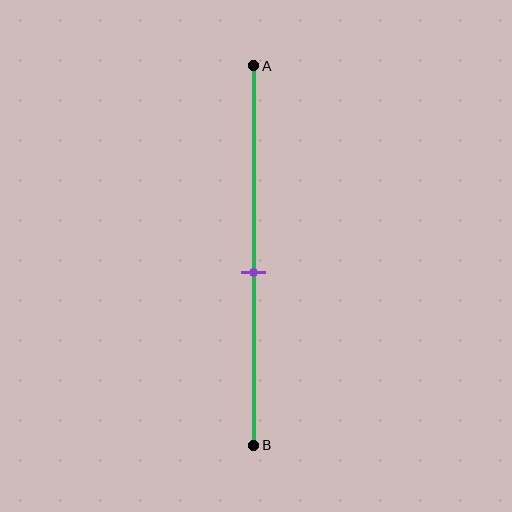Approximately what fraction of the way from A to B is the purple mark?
The purple mark is approximately 55% of the way from A to B.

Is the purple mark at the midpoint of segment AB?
No, the mark is at about 55% from A, not at the 50% midpoint.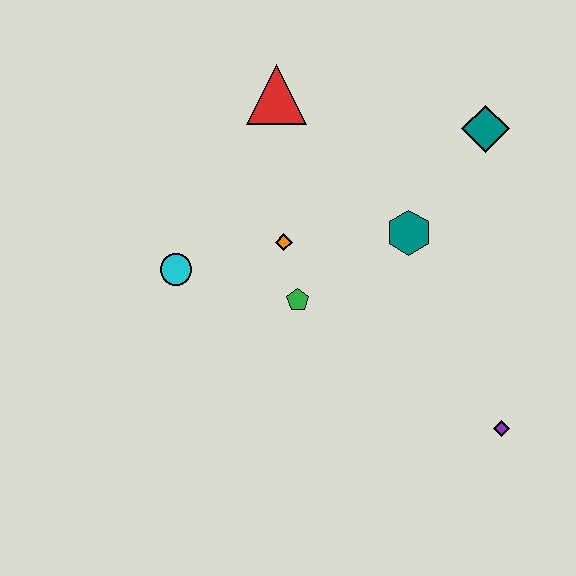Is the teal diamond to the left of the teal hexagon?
No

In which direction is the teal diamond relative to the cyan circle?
The teal diamond is to the right of the cyan circle.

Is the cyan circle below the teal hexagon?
Yes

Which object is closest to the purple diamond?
The teal hexagon is closest to the purple diamond.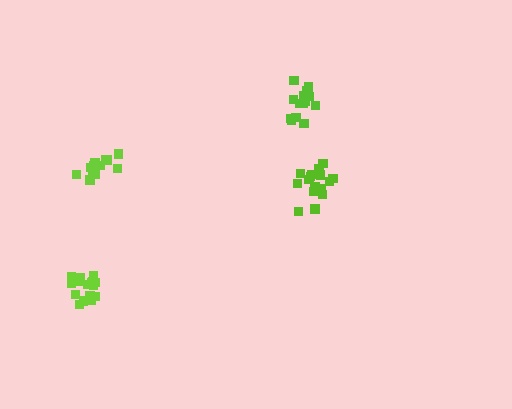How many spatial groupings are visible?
There are 4 spatial groupings.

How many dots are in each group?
Group 1: 17 dots, Group 2: 17 dots, Group 3: 16 dots, Group 4: 15 dots (65 total).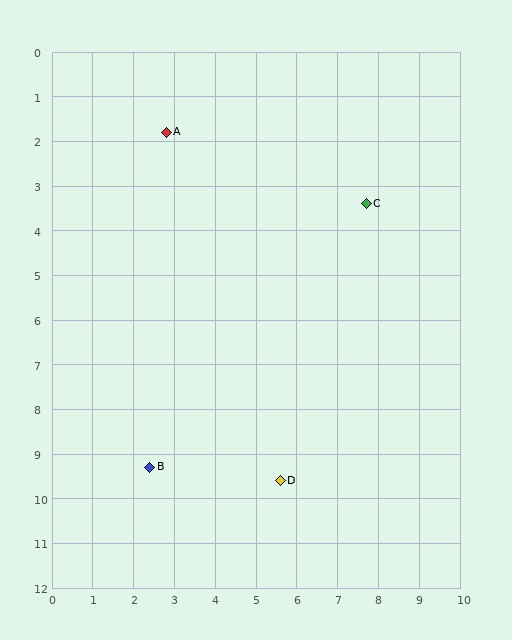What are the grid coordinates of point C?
Point C is at approximately (7.7, 3.4).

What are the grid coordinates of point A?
Point A is at approximately (2.8, 1.8).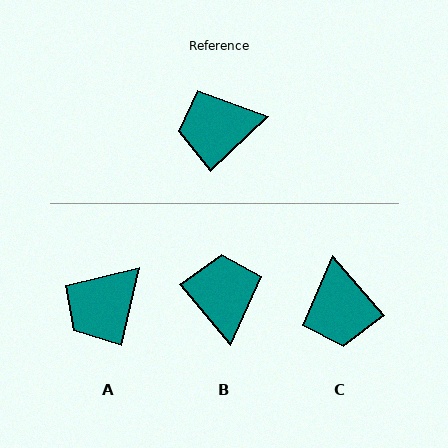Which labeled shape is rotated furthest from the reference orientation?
B, about 94 degrees away.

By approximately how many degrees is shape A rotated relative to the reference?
Approximately 34 degrees counter-clockwise.